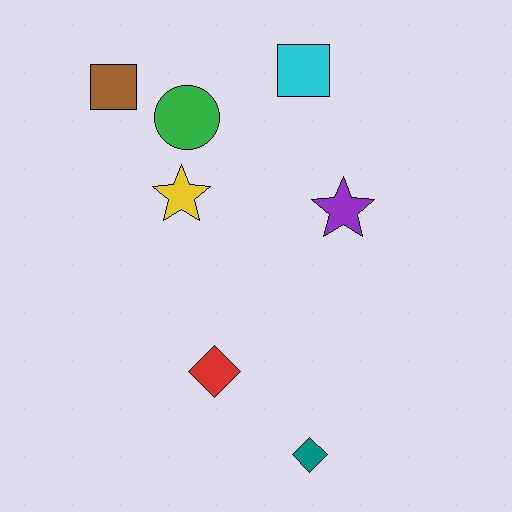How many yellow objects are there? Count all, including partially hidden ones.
There is 1 yellow object.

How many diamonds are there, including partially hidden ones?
There are 2 diamonds.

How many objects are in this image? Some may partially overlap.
There are 7 objects.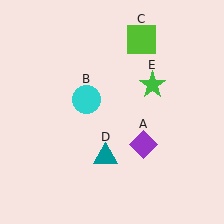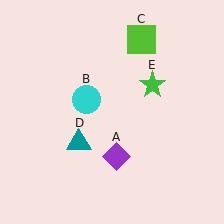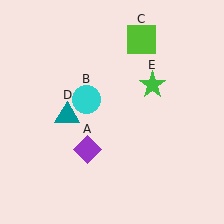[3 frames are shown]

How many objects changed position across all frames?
2 objects changed position: purple diamond (object A), teal triangle (object D).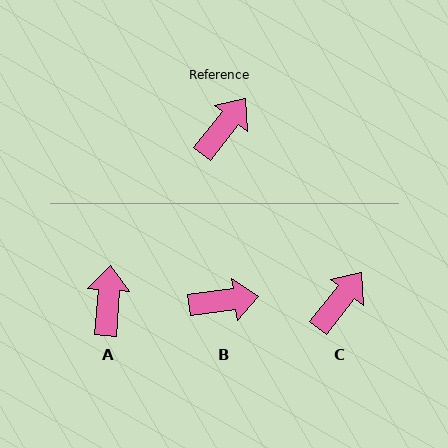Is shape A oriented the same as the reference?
No, it is off by about 34 degrees.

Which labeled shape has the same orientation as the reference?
C.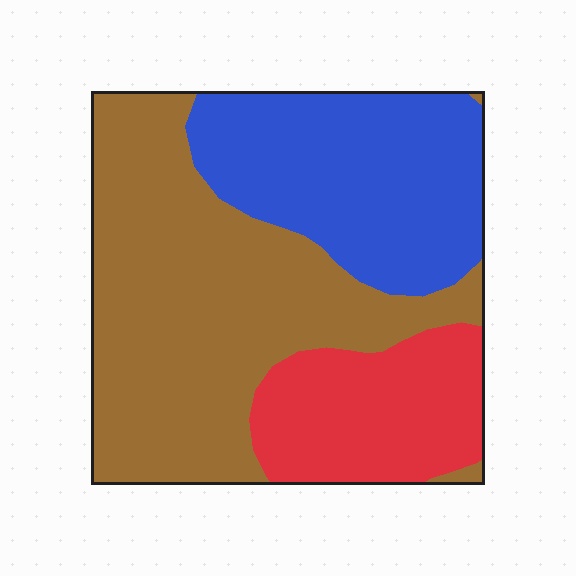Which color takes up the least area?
Red, at roughly 20%.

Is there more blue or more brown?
Brown.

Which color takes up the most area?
Brown, at roughly 50%.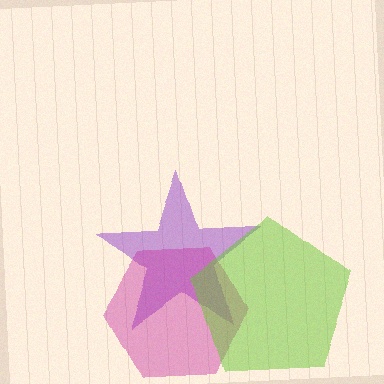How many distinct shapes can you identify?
There are 3 distinct shapes: a purple star, a magenta hexagon, a lime pentagon.